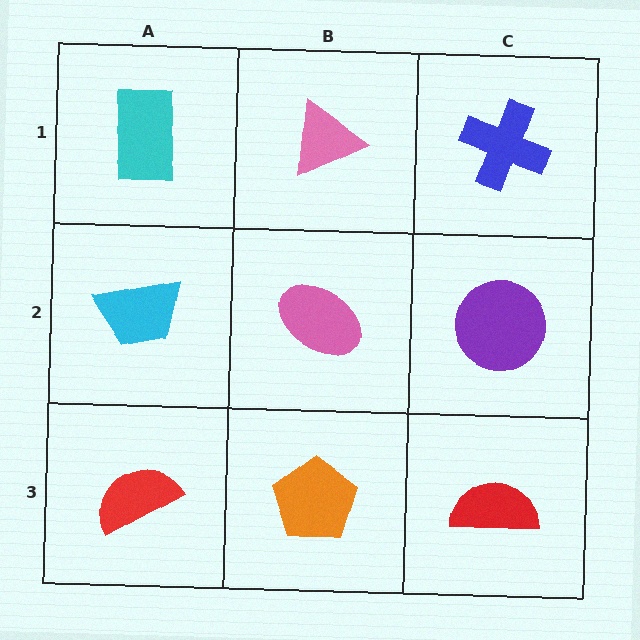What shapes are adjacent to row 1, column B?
A pink ellipse (row 2, column B), a cyan rectangle (row 1, column A), a blue cross (row 1, column C).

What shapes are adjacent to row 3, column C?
A purple circle (row 2, column C), an orange pentagon (row 3, column B).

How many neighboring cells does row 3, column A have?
2.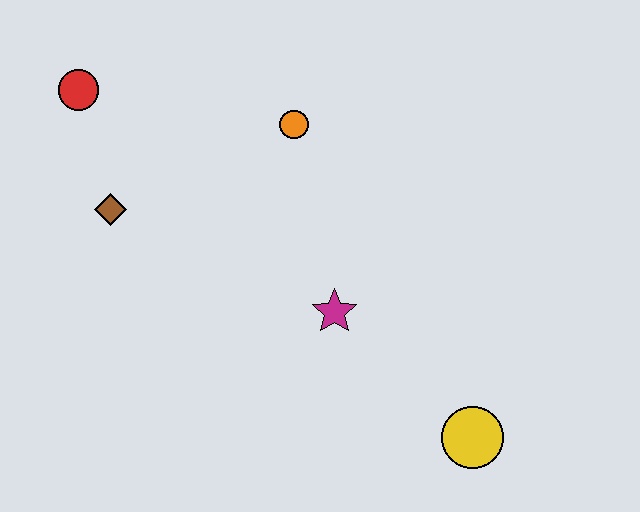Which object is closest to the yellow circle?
The magenta star is closest to the yellow circle.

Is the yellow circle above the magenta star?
No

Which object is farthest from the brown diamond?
The yellow circle is farthest from the brown diamond.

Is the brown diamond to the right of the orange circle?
No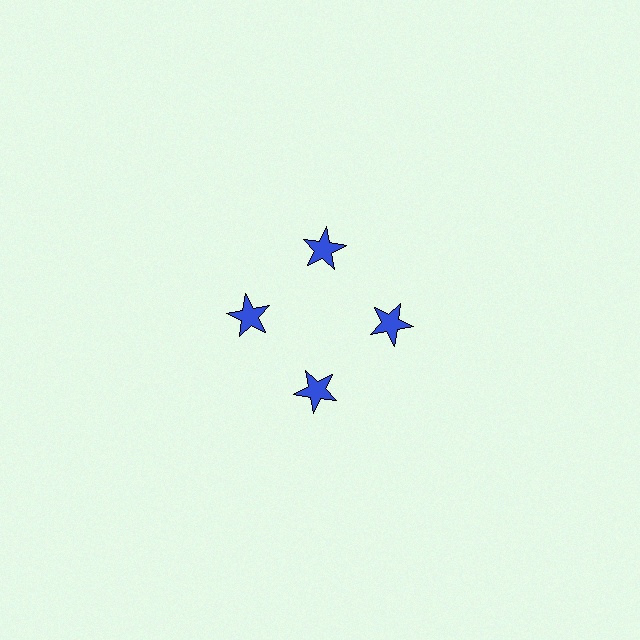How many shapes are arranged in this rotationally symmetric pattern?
There are 4 shapes, arranged in 4 groups of 1.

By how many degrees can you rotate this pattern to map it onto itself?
The pattern maps onto itself every 90 degrees of rotation.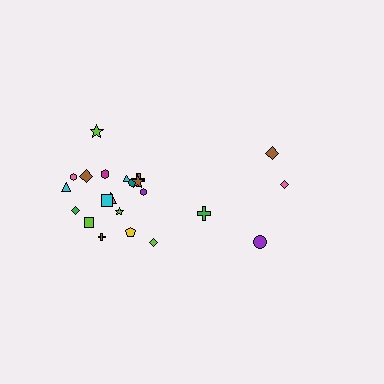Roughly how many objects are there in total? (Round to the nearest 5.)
Roughly 20 objects in total.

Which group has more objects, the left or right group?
The left group.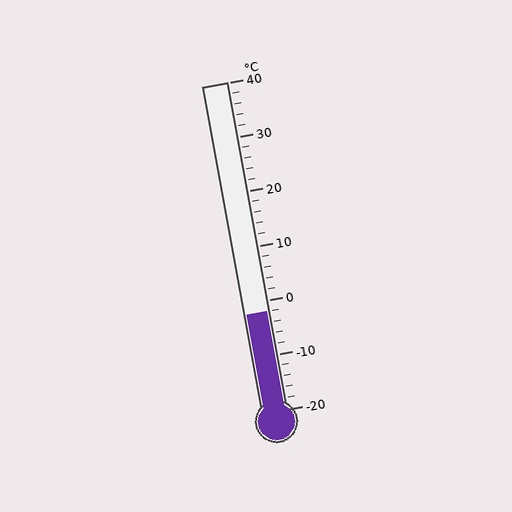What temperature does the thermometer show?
The thermometer shows approximately -2°C.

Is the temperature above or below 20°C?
The temperature is below 20°C.